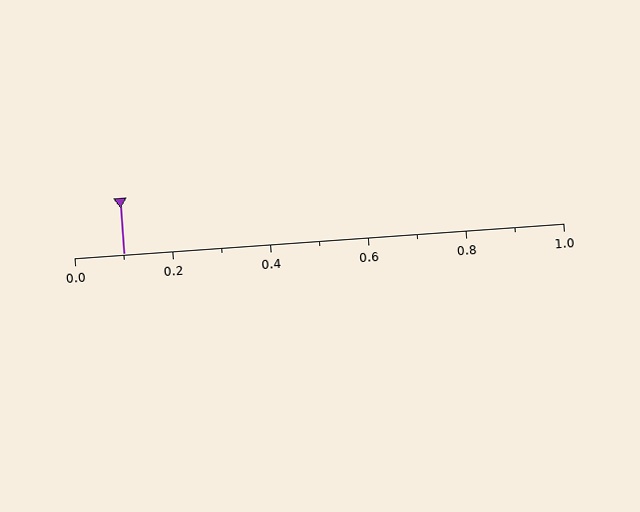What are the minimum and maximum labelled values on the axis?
The axis runs from 0.0 to 1.0.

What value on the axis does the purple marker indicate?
The marker indicates approximately 0.1.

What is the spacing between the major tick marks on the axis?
The major ticks are spaced 0.2 apart.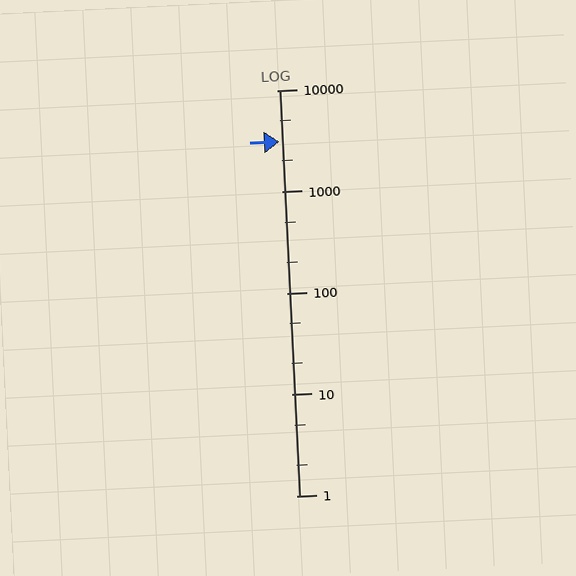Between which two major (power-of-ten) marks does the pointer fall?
The pointer is between 1000 and 10000.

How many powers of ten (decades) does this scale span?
The scale spans 4 decades, from 1 to 10000.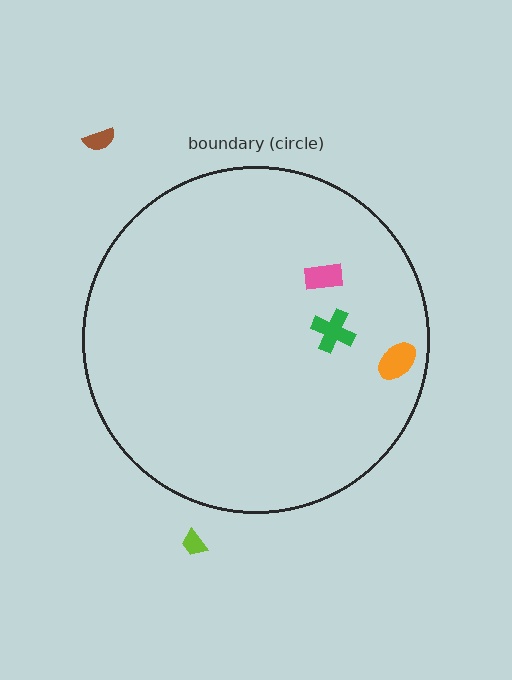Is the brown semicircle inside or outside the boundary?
Outside.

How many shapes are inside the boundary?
3 inside, 2 outside.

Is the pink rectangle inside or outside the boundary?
Inside.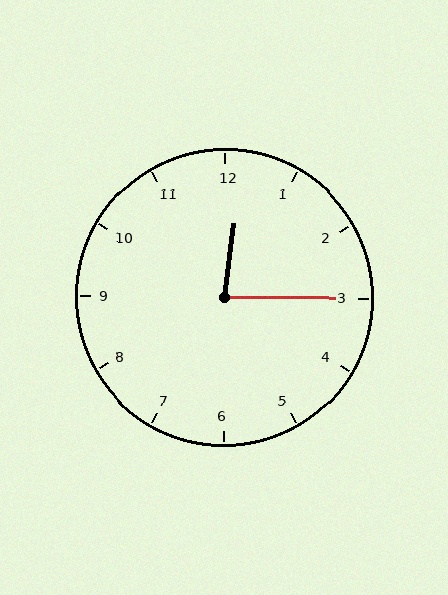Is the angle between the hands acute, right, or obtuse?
It is acute.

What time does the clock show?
12:15.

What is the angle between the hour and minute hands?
Approximately 82 degrees.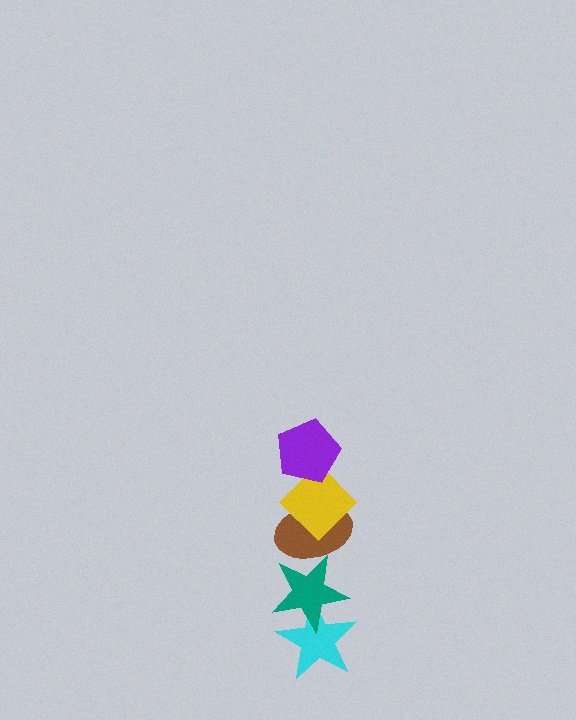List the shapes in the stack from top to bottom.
From top to bottom: the purple pentagon, the yellow diamond, the brown ellipse, the teal star, the cyan star.